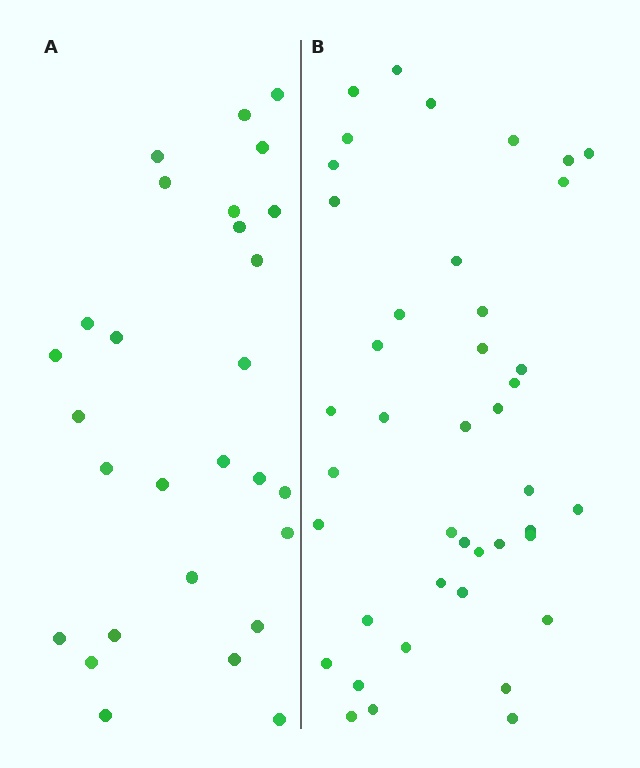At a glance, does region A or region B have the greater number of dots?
Region B (the right region) has more dots.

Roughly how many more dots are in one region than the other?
Region B has approximately 15 more dots than region A.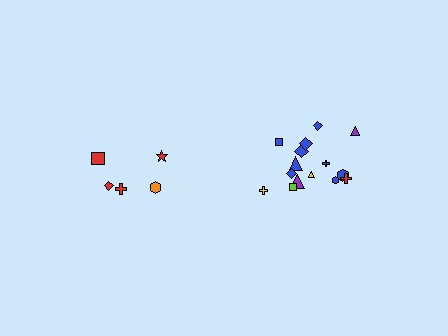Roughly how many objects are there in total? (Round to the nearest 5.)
Roughly 20 objects in total.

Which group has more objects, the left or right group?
The right group.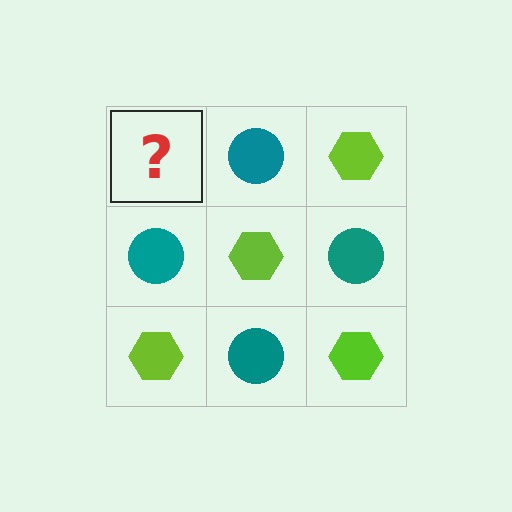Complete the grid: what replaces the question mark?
The question mark should be replaced with a lime hexagon.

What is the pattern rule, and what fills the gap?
The rule is that it alternates lime hexagon and teal circle in a checkerboard pattern. The gap should be filled with a lime hexagon.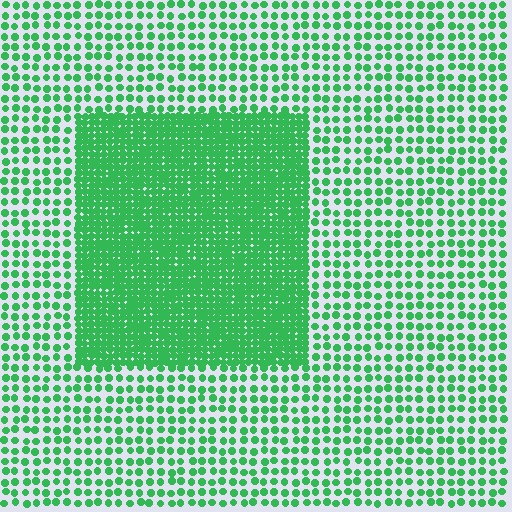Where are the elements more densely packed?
The elements are more densely packed inside the rectangle boundary.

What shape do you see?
I see a rectangle.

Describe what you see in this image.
The image contains small green elements arranged at two different densities. A rectangle-shaped region is visible where the elements are more densely packed than the surrounding area.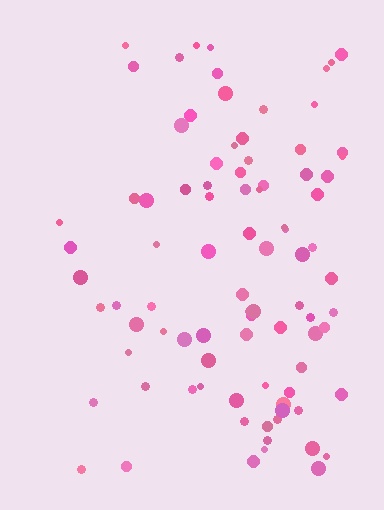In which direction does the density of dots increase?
From left to right, with the right side densest.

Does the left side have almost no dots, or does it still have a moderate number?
Still a moderate number, just noticeably fewer than the right.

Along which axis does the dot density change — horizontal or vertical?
Horizontal.